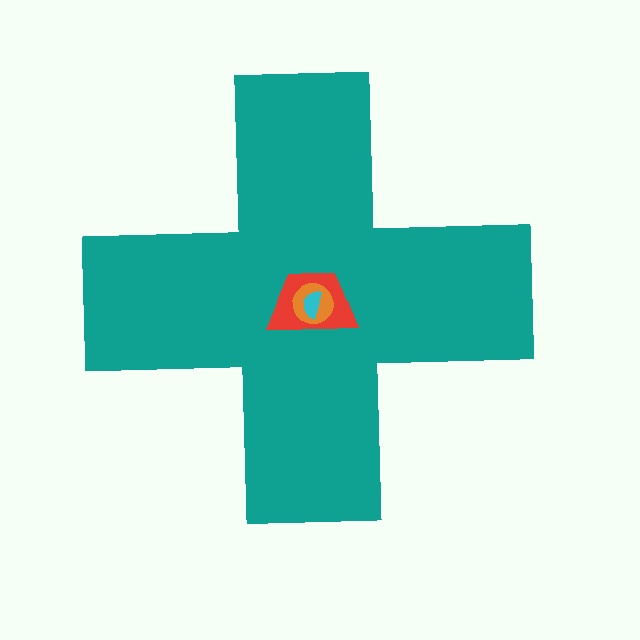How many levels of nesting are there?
4.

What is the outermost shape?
The teal cross.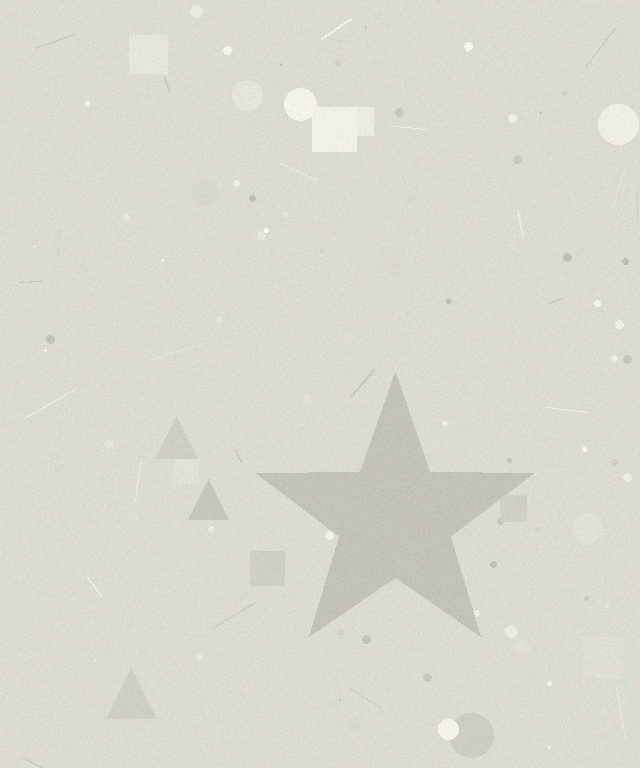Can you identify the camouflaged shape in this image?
The camouflaged shape is a star.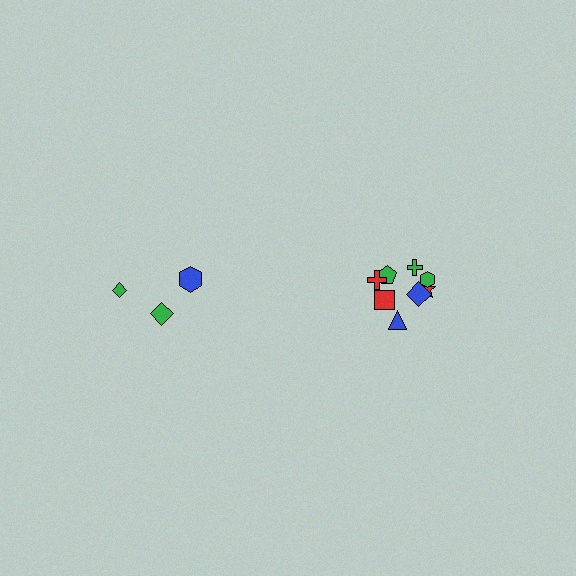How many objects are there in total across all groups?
There are 11 objects.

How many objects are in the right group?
There are 8 objects.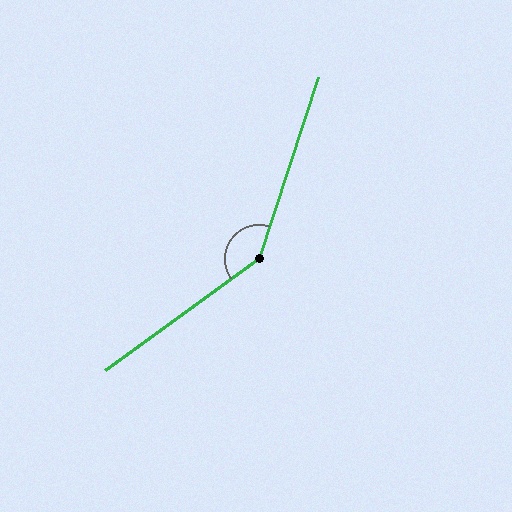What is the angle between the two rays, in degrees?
Approximately 144 degrees.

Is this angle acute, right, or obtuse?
It is obtuse.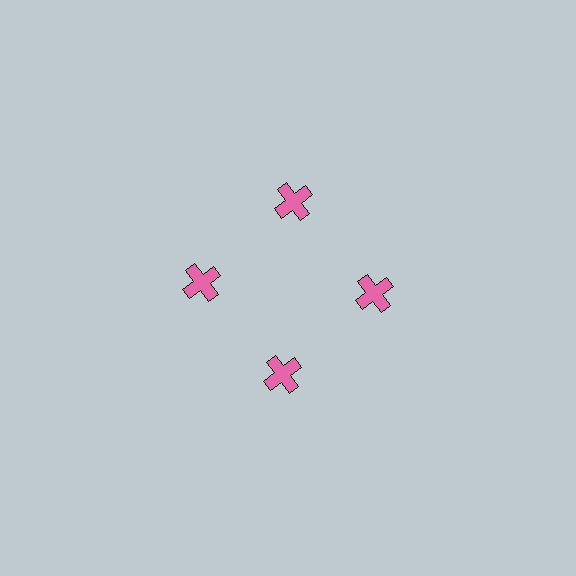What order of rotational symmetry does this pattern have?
This pattern has 4-fold rotational symmetry.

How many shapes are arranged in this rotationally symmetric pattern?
There are 4 shapes, arranged in 4 groups of 1.